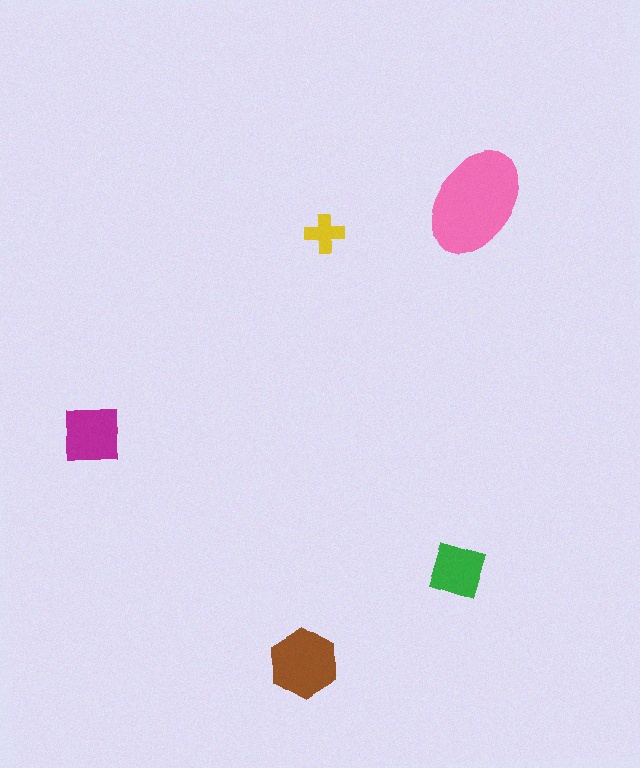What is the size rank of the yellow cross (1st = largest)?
5th.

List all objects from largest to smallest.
The pink ellipse, the brown hexagon, the magenta square, the green square, the yellow cross.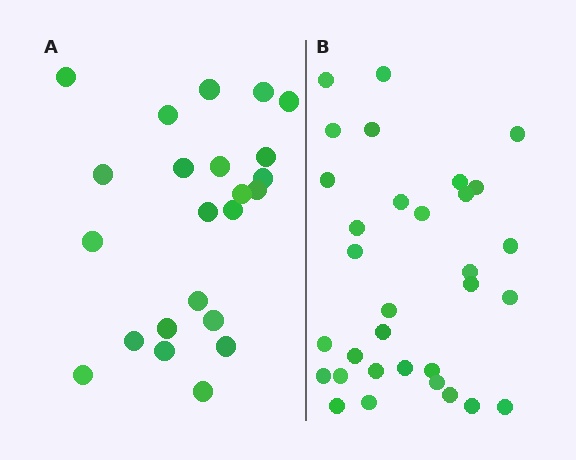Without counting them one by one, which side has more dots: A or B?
Region B (the right region) has more dots.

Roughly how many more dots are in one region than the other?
Region B has roughly 8 or so more dots than region A.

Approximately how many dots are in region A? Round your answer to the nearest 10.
About 20 dots. (The exact count is 23, which rounds to 20.)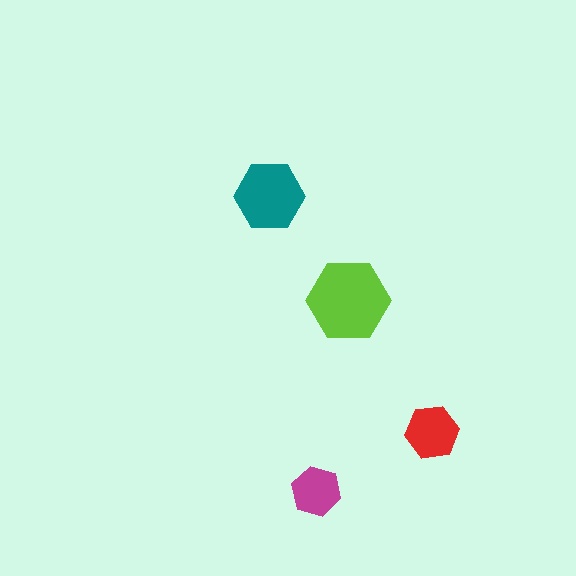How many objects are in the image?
There are 4 objects in the image.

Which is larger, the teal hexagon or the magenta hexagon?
The teal one.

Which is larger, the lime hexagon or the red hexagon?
The lime one.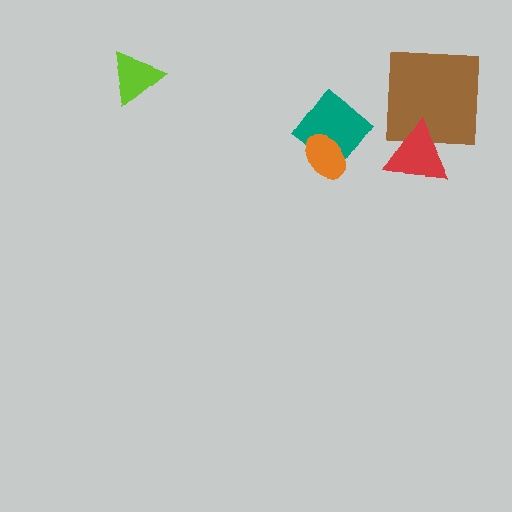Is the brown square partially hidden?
Yes, it is partially covered by another shape.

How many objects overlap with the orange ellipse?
1 object overlaps with the orange ellipse.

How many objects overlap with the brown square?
1 object overlaps with the brown square.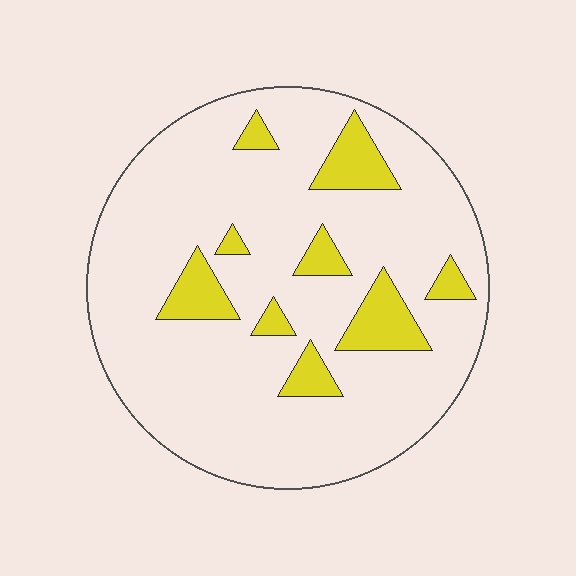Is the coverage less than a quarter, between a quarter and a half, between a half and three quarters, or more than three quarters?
Less than a quarter.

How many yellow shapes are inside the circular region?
9.